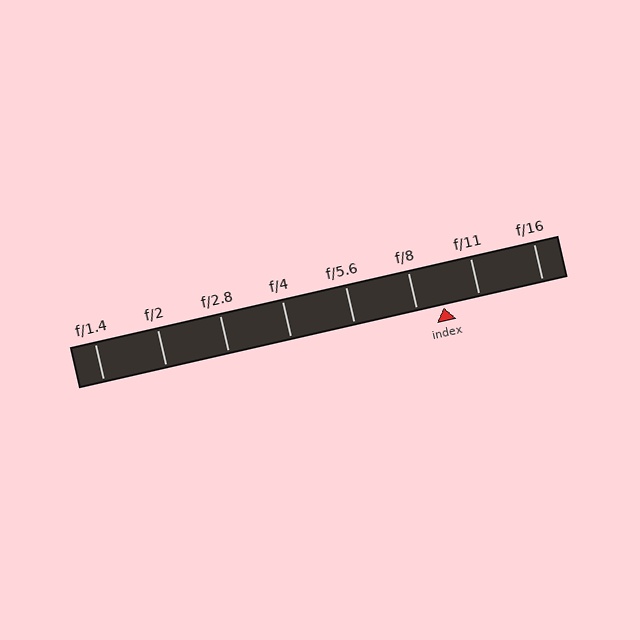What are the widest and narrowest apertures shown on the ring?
The widest aperture shown is f/1.4 and the narrowest is f/16.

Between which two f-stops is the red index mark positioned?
The index mark is between f/8 and f/11.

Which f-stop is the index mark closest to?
The index mark is closest to f/8.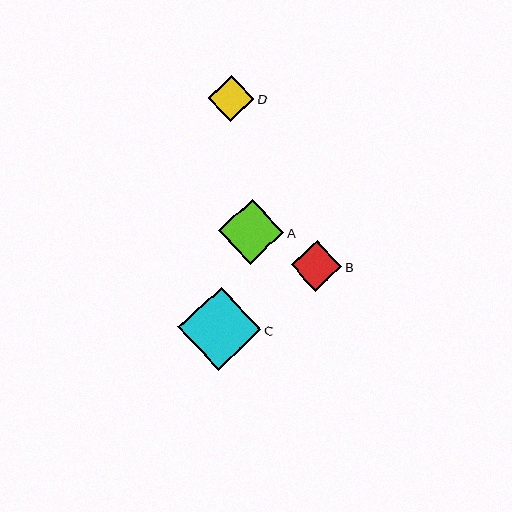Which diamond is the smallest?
Diamond D is the smallest with a size of approximately 47 pixels.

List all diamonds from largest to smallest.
From largest to smallest: C, A, B, D.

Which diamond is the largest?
Diamond C is the largest with a size of approximately 83 pixels.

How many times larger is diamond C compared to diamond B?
Diamond C is approximately 1.6 times the size of diamond B.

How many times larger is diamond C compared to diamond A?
Diamond C is approximately 1.3 times the size of diamond A.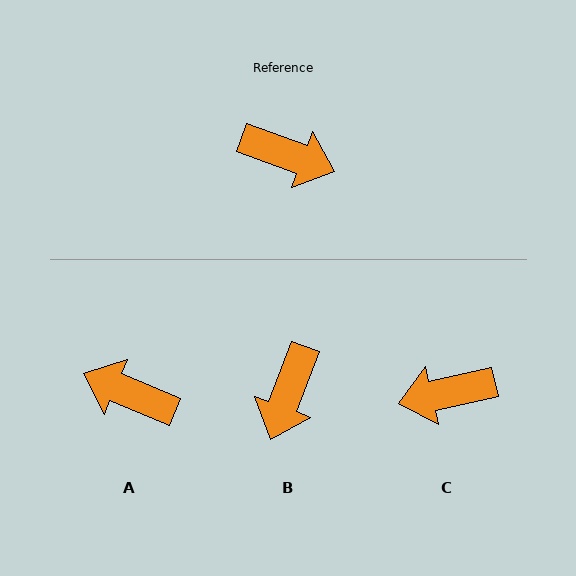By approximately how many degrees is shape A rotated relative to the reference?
Approximately 178 degrees counter-clockwise.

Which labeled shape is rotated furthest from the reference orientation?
A, about 178 degrees away.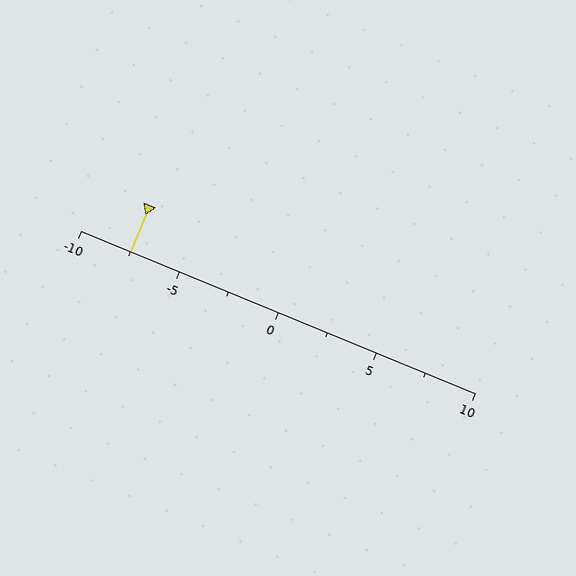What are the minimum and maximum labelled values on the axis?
The axis runs from -10 to 10.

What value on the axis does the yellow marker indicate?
The marker indicates approximately -7.5.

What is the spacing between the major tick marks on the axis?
The major ticks are spaced 5 apart.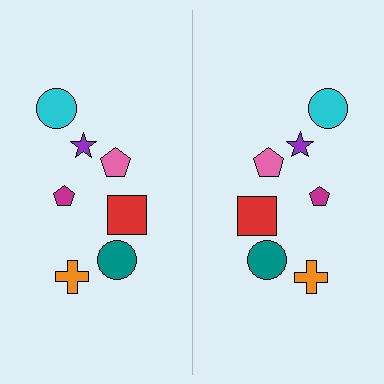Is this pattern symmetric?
Yes, this pattern has bilateral (reflection) symmetry.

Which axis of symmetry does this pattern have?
The pattern has a vertical axis of symmetry running through the center of the image.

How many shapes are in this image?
There are 14 shapes in this image.